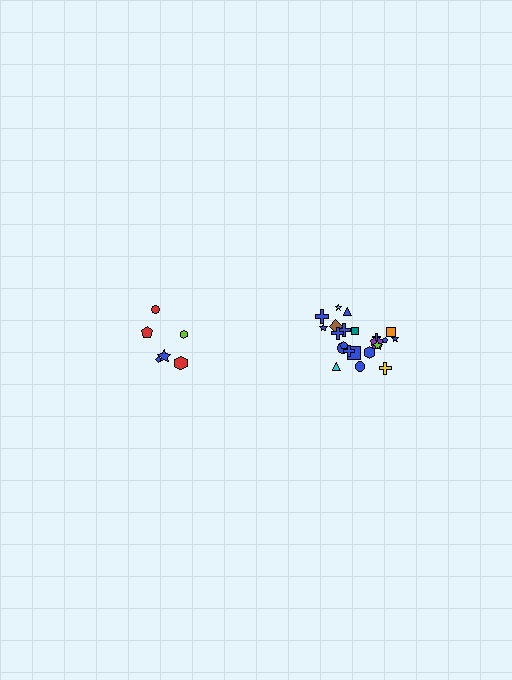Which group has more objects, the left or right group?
The right group.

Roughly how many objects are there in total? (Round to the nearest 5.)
Roughly 30 objects in total.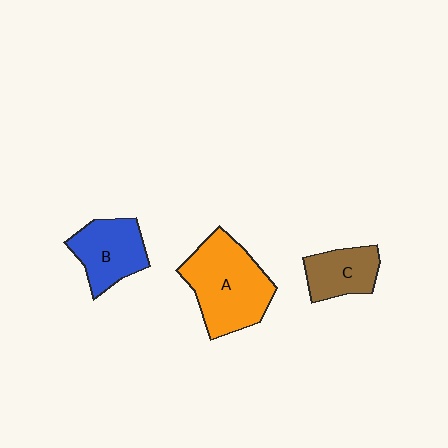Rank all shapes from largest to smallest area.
From largest to smallest: A (orange), B (blue), C (brown).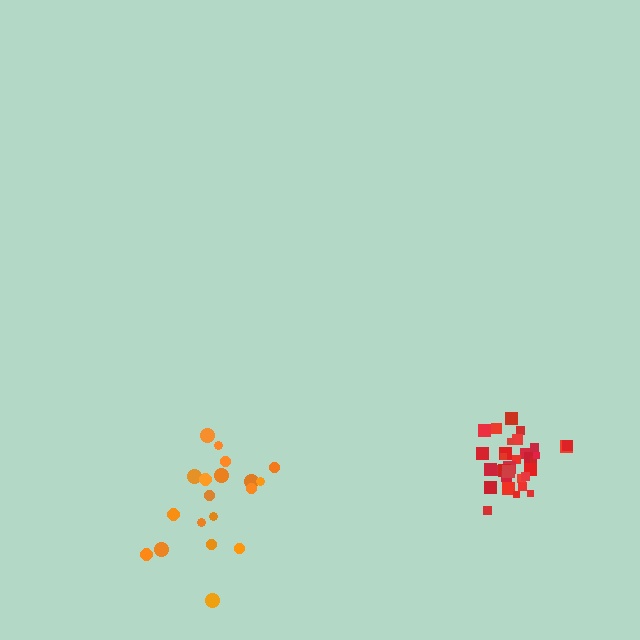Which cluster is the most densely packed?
Red.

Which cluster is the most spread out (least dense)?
Orange.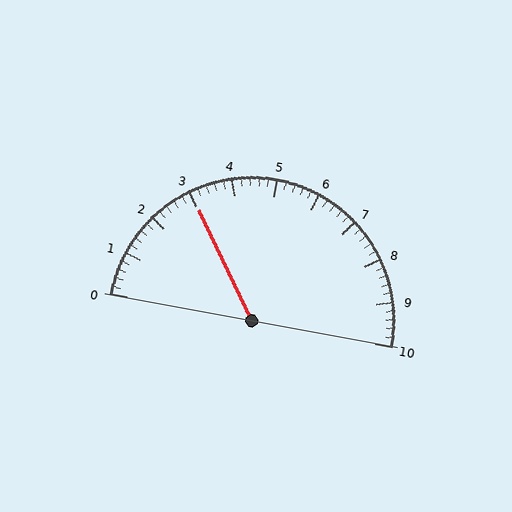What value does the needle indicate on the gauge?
The needle indicates approximately 3.0.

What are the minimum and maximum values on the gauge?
The gauge ranges from 0 to 10.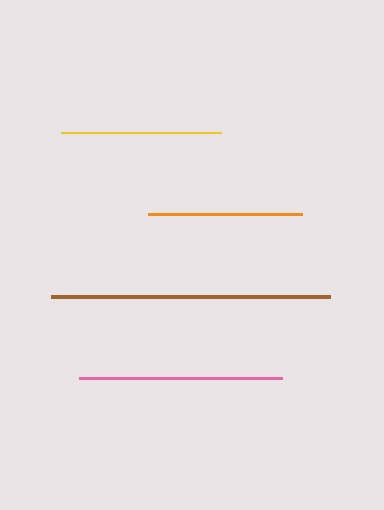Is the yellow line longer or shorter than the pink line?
The pink line is longer than the yellow line.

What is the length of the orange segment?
The orange segment is approximately 154 pixels long.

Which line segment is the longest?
The brown line is the longest at approximately 279 pixels.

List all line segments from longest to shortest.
From longest to shortest: brown, pink, yellow, orange.